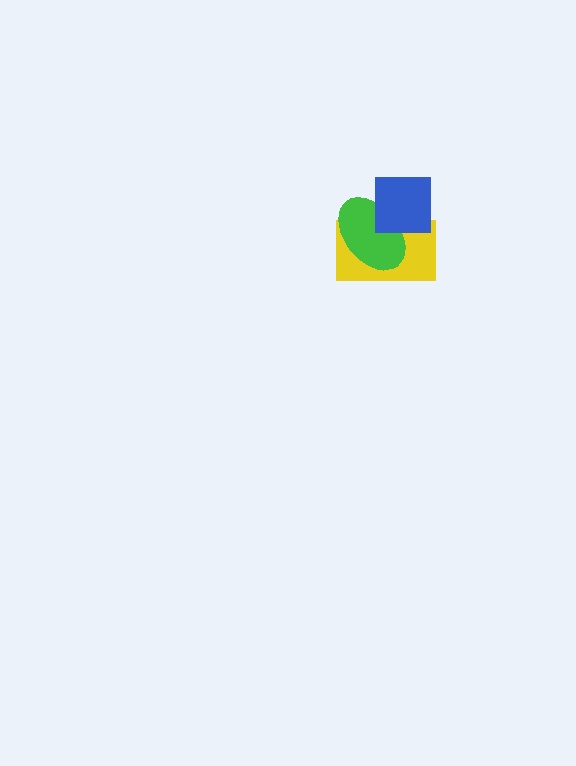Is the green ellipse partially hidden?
Yes, it is partially covered by another shape.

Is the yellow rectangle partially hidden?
Yes, it is partially covered by another shape.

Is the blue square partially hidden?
No, no other shape covers it.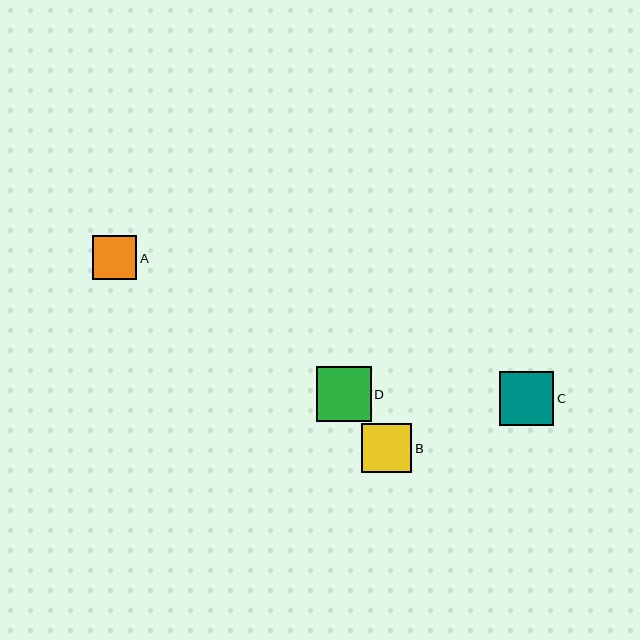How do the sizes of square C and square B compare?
Square C and square B are approximately the same size.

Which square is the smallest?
Square A is the smallest with a size of approximately 44 pixels.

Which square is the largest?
Square D is the largest with a size of approximately 55 pixels.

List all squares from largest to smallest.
From largest to smallest: D, C, B, A.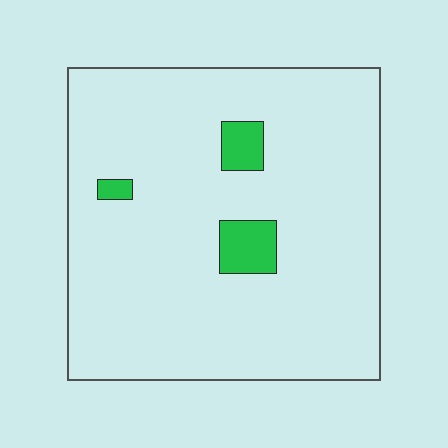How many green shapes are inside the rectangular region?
3.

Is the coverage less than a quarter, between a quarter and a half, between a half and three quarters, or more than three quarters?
Less than a quarter.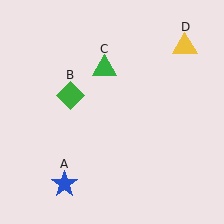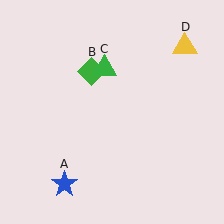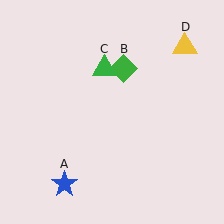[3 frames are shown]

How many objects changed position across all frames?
1 object changed position: green diamond (object B).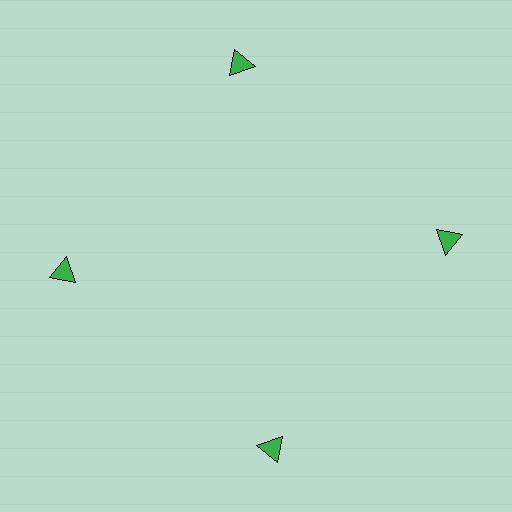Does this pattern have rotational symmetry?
Yes, this pattern has 4-fold rotational symmetry. It looks the same after rotating 90 degrees around the center.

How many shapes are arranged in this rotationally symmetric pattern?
There are 4 shapes, arranged in 4 groups of 1.